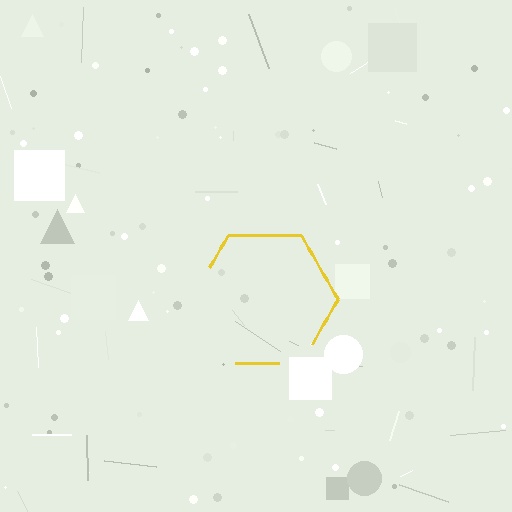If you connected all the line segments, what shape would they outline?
They would outline a hexagon.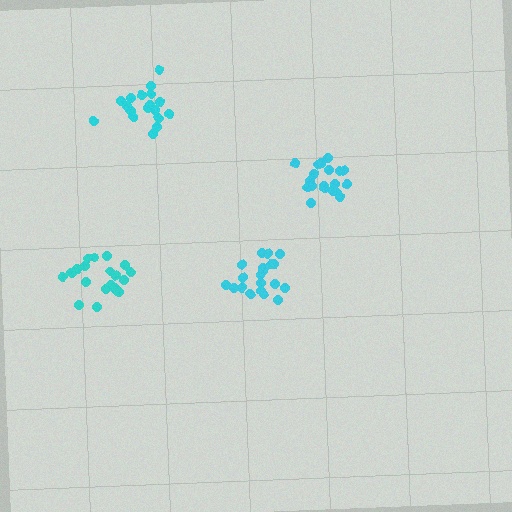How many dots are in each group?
Group 1: 20 dots, Group 2: 19 dots, Group 3: 19 dots, Group 4: 19 dots (77 total).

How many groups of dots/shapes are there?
There are 4 groups.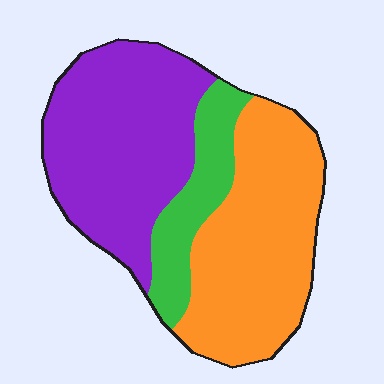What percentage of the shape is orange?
Orange covers 42% of the shape.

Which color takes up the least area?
Green, at roughly 15%.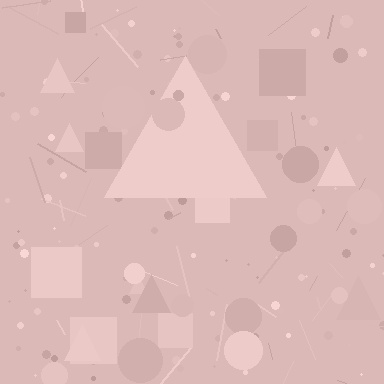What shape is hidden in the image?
A triangle is hidden in the image.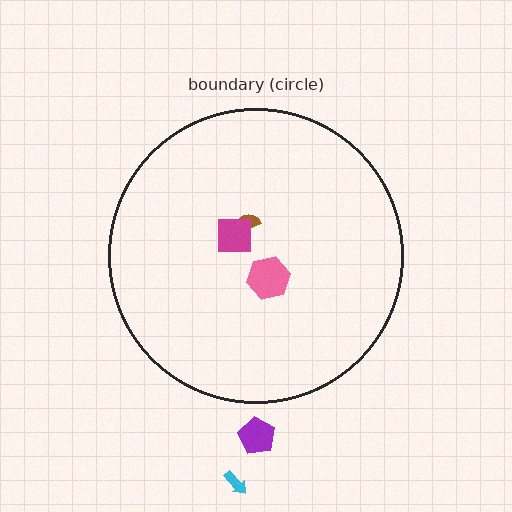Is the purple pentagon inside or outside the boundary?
Outside.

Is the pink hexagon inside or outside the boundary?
Inside.